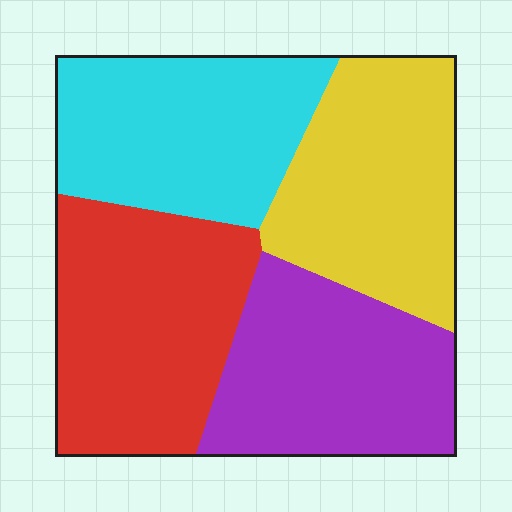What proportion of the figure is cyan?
Cyan takes up about one quarter (1/4) of the figure.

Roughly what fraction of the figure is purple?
Purple takes up less than a quarter of the figure.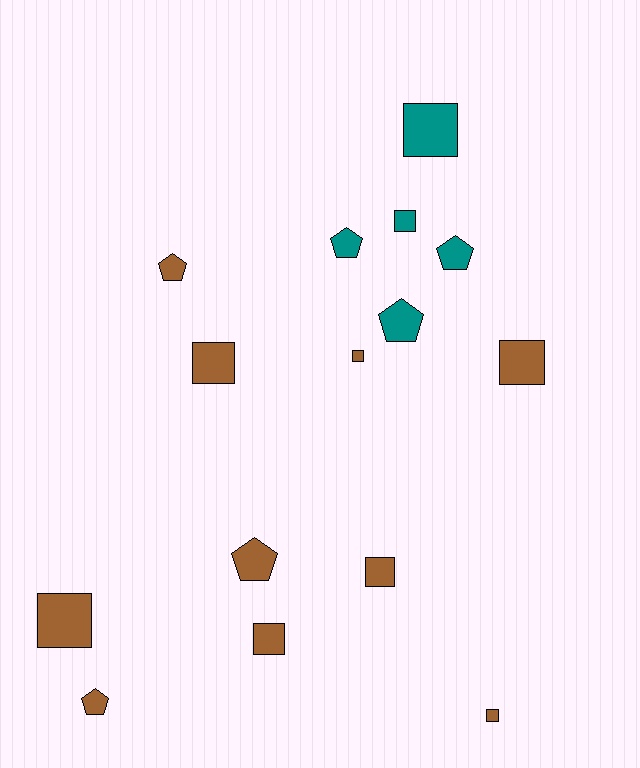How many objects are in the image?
There are 15 objects.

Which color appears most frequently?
Brown, with 10 objects.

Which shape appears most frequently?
Square, with 9 objects.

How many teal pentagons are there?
There are 3 teal pentagons.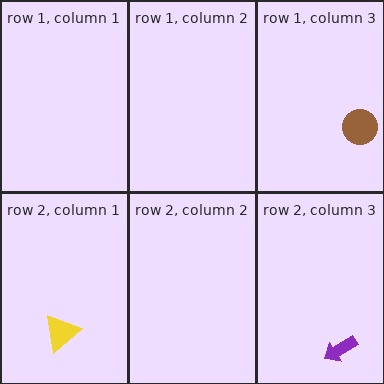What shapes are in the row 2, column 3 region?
The purple arrow.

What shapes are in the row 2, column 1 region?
The yellow triangle.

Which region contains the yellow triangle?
The row 2, column 1 region.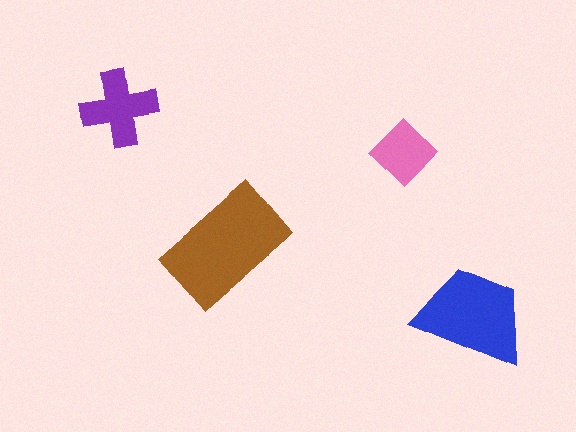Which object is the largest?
The brown rectangle.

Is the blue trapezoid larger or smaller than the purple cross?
Larger.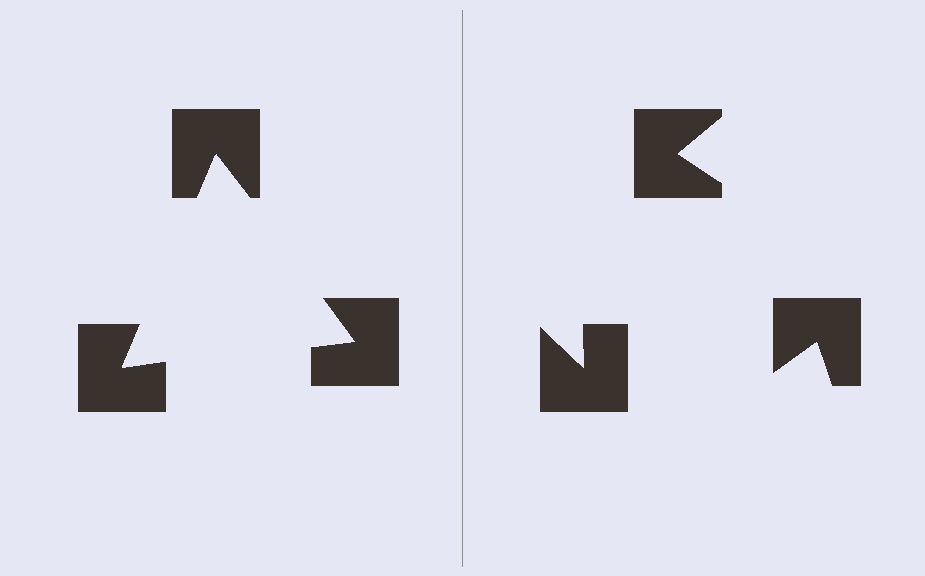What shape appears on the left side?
An illusory triangle.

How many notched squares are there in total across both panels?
6 — 3 on each side.